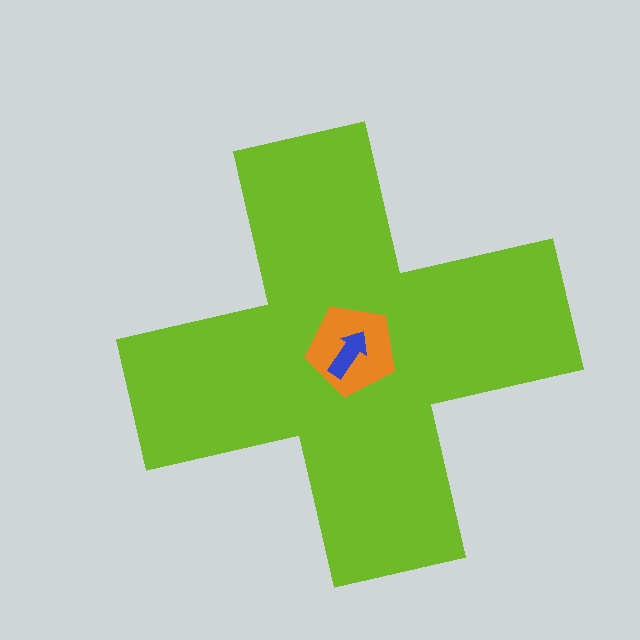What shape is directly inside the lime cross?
The orange pentagon.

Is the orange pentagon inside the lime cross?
Yes.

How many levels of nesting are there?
3.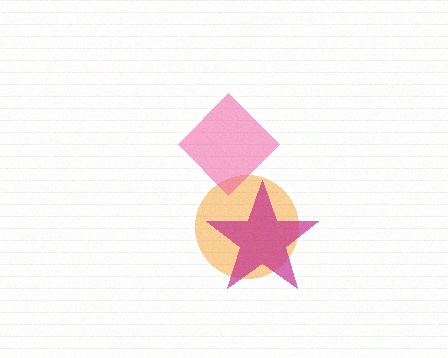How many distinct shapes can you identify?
There are 3 distinct shapes: an orange circle, a magenta star, a pink diamond.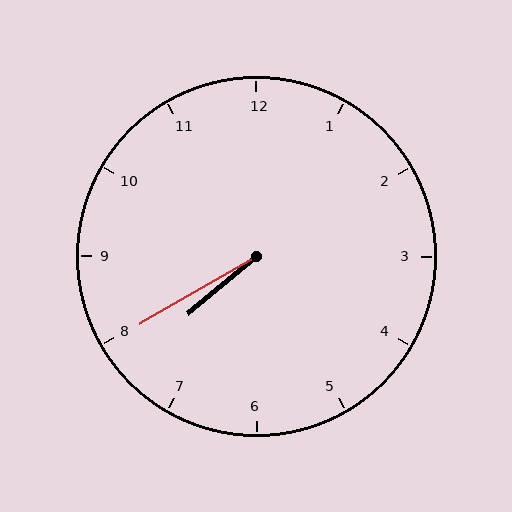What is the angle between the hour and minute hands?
Approximately 10 degrees.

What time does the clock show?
7:40.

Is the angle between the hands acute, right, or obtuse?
It is acute.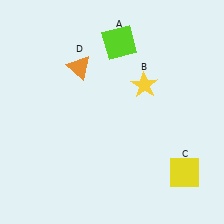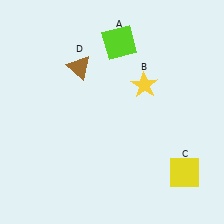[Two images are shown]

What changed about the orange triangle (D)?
In Image 1, D is orange. In Image 2, it changed to brown.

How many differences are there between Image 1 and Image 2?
There is 1 difference between the two images.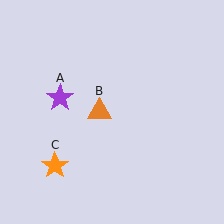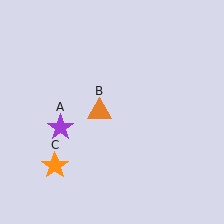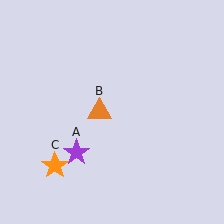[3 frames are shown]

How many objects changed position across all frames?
1 object changed position: purple star (object A).